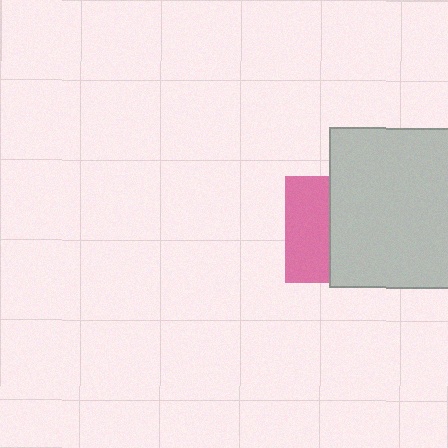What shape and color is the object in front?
The object in front is a light gray square.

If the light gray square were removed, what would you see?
You would see the complete pink square.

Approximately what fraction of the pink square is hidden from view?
Roughly 58% of the pink square is hidden behind the light gray square.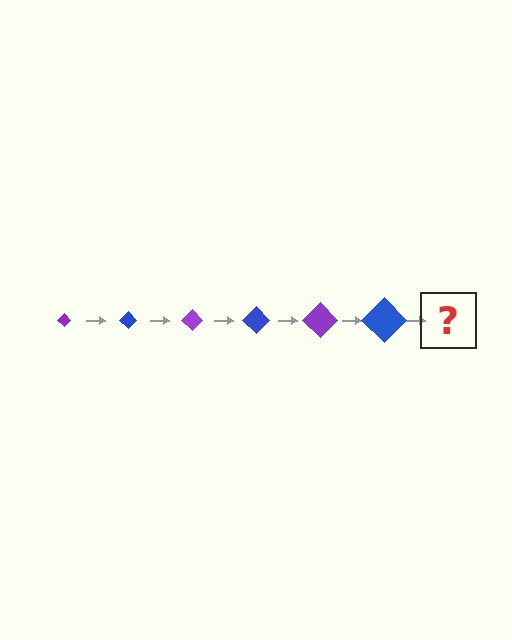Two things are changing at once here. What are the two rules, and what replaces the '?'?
The two rules are that the diamond grows larger each step and the color cycles through purple and blue. The '?' should be a purple diamond, larger than the previous one.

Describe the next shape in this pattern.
It should be a purple diamond, larger than the previous one.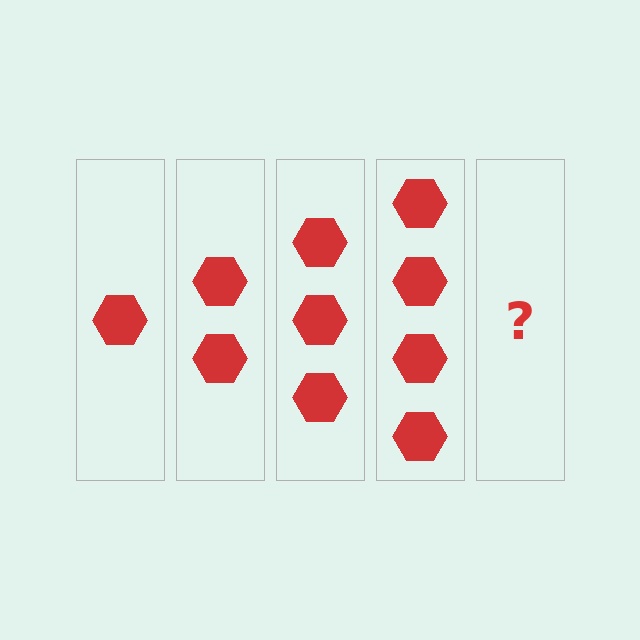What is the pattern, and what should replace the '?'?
The pattern is that each step adds one more hexagon. The '?' should be 5 hexagons.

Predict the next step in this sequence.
The next step is 5 hexagons.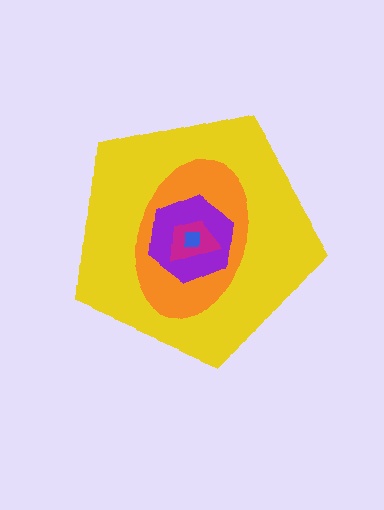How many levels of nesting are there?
5.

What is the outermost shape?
The yellow pentagon.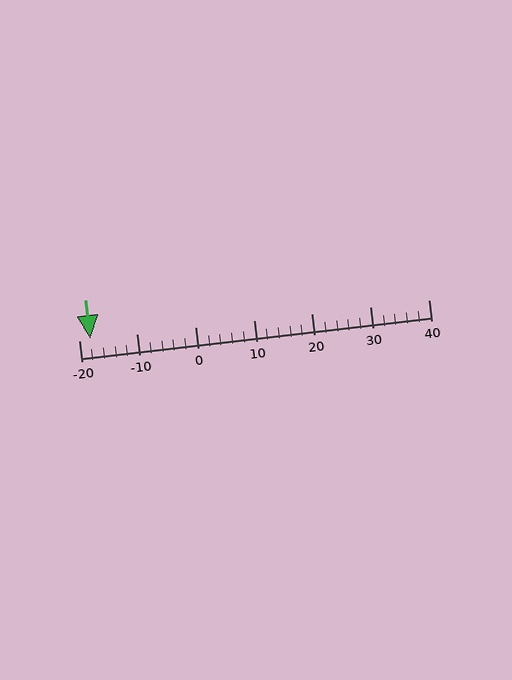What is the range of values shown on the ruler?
The ruler shows values from -20 to 40.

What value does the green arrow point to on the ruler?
The green arrow points to approximately -18.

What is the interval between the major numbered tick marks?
The major tick marks are spaced 10 units apart.